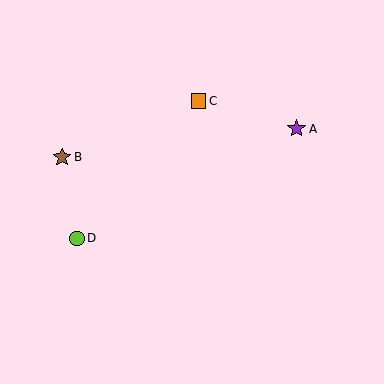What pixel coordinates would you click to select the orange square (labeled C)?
Click at (199, 101) to select the orange square C.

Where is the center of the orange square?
The center of the orange square is at (199, 101).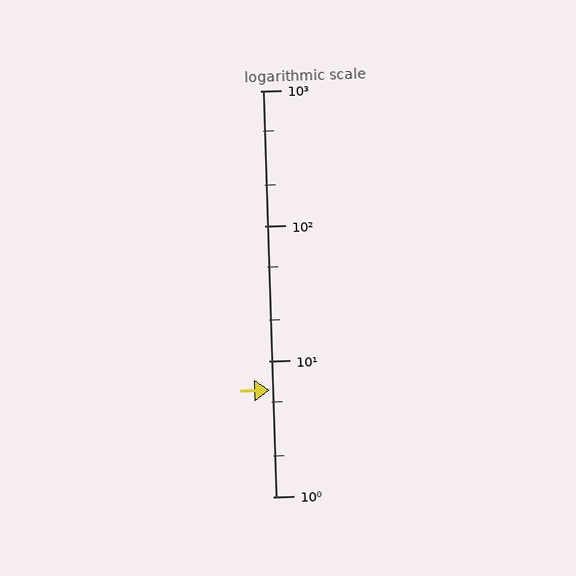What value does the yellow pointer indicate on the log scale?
The pointer indicates approximately 6.1.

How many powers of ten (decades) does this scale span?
The scale spans 3 decades, from 1 to 1000.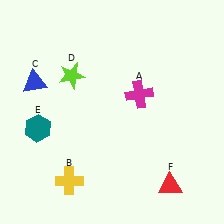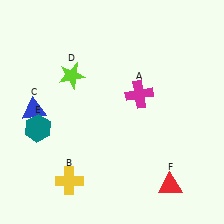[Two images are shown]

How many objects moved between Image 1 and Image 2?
1 object moved between the two images.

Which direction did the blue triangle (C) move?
The blue triangle (C) moved down.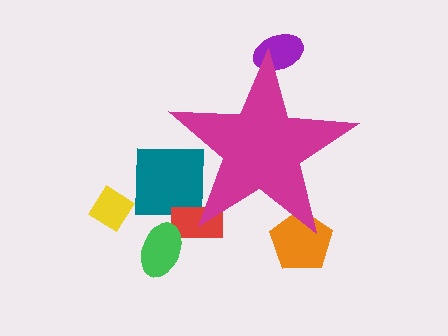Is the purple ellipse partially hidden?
Yes, the purple ellipse is partially hidden behind the magenta star.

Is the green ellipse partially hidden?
No, the green ellipse is fully visible.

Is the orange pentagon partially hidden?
Yes, the orange pentagon is partially hidden behind the magenta star.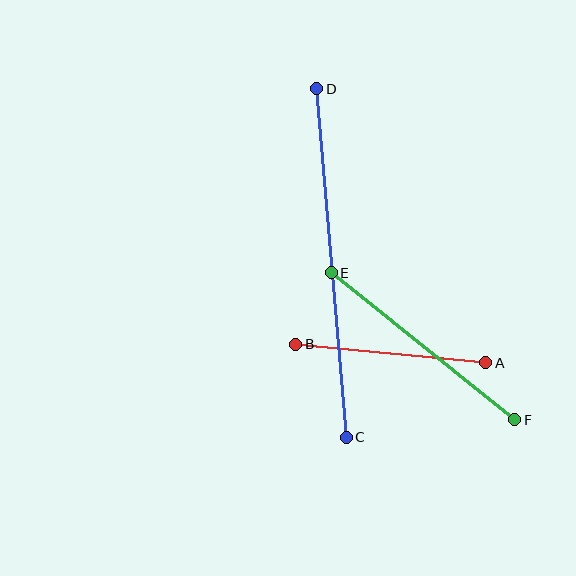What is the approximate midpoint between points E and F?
The midpoint is at approximately (423, 346) pixels.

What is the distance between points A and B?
The distance is approximately 191 pixels.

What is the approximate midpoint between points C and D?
The midpoint is at approximately (331, 263) pixels.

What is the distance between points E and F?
The distance is approximately 235 pixels.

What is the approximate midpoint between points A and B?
The midpoint is at approximately (391, 354) pixels.